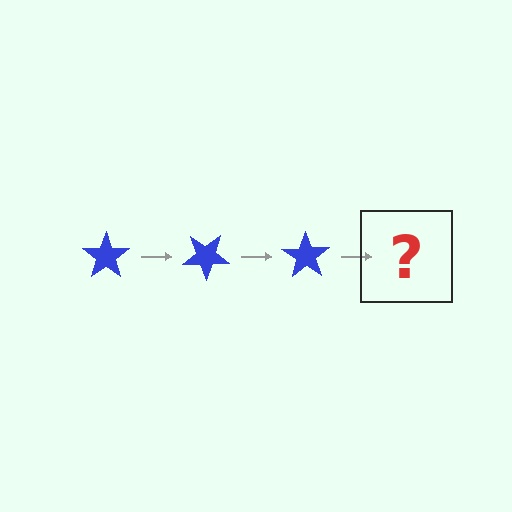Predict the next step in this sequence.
The next step is a blue star rotated 105 degrees.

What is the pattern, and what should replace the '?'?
The pattern is that the star rotates 35 degrees each step. The '?' should be a blue star rotated 105 degrees.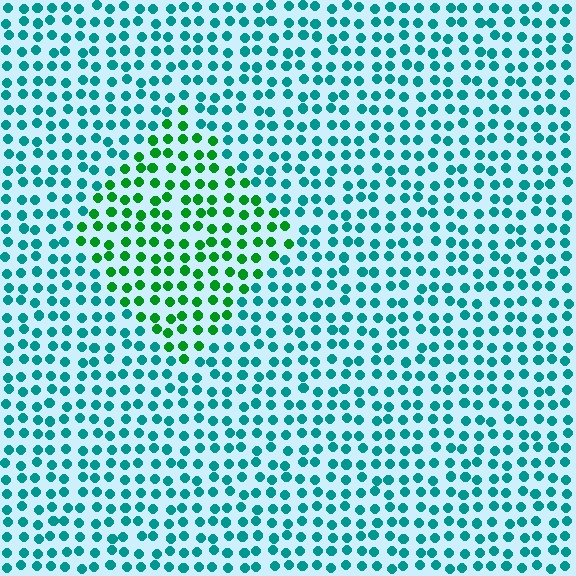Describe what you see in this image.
The image is filled with small teal elements in a uniform arrangement. A diamond-shaped region is visible where the elements are tinted to a slightly different hue, forming a subtle color boundary.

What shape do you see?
I see a diamond.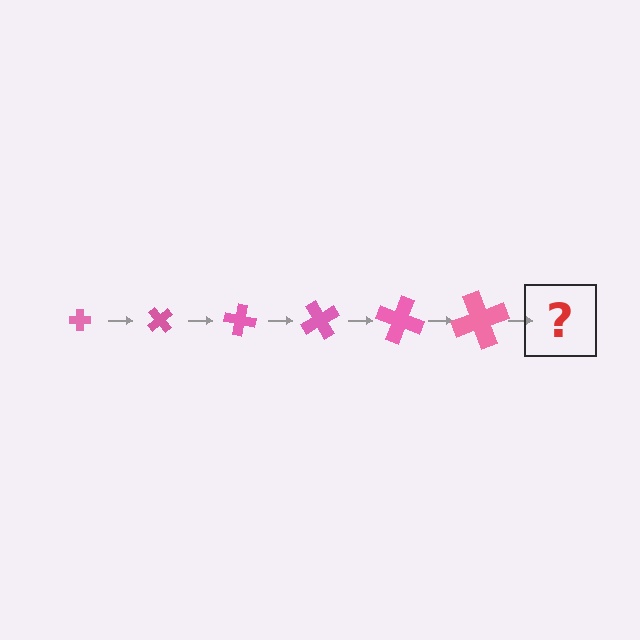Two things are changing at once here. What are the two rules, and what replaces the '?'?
The two rules are that the cross grows larger each step and it rotates 50 degrees each step. The '?' should be a cross, larger than the previous one and rotated 300 degrees from the start.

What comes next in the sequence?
The next element should be a cross, larger than the previous one and rotated 300 degrees from the start.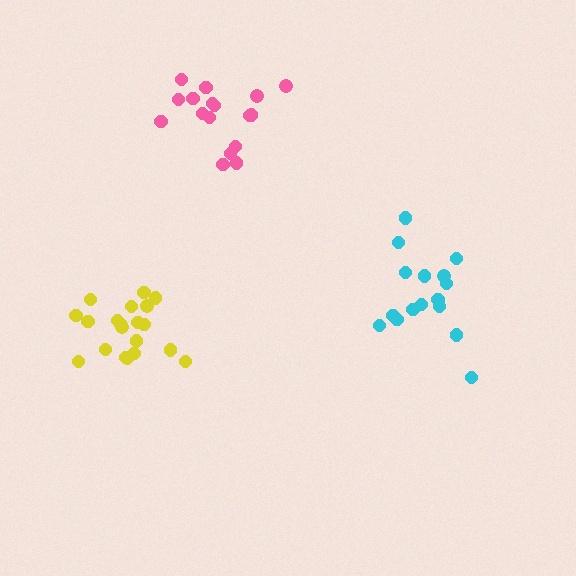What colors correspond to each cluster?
The clusters are colored: cyan, pink, yellow.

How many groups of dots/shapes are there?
There are 3 groups.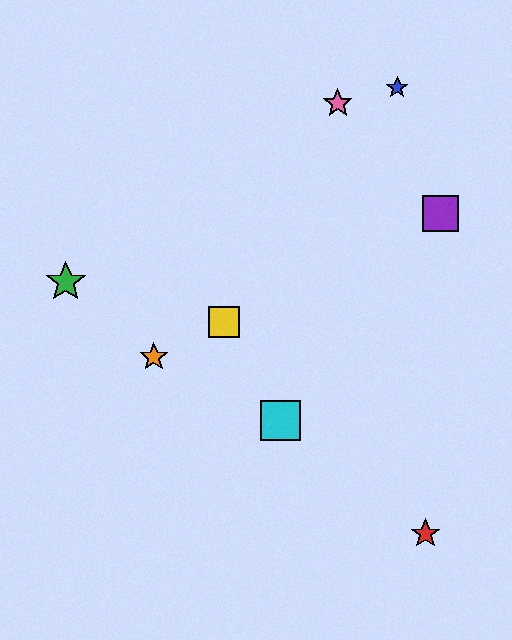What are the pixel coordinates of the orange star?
The orange star is at (154, 357).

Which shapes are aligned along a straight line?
The yellow square, the purple square, the orange star are aligned along a straight line.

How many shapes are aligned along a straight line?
3 shapes (the yellow square, the purple square, the orange star) are aligned along a straight line.